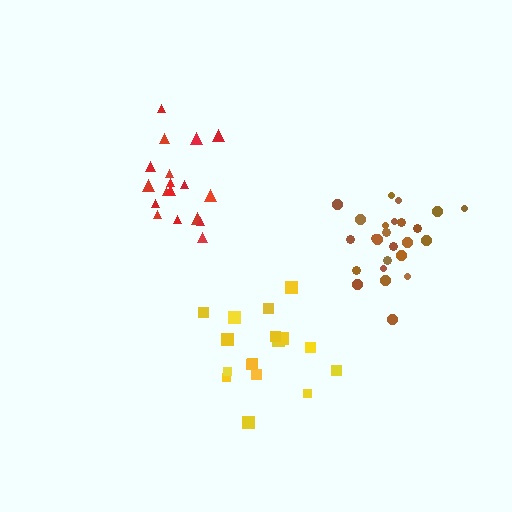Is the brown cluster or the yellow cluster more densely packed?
Brown.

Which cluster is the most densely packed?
Brown.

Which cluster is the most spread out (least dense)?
Yellow.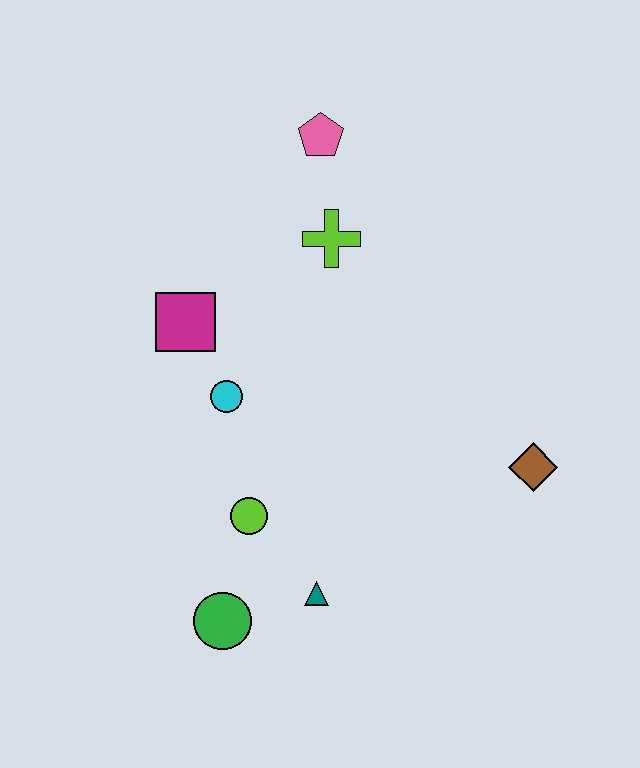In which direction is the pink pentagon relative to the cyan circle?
The pink pentagon is above the cyan circle.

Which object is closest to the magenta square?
The cyan circle is closest to the magenta square.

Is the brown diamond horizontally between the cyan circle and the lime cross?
No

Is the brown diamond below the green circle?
No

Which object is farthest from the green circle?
The pink pentagon is farthest from the green circle.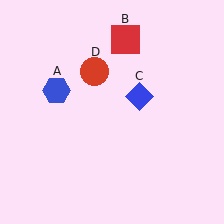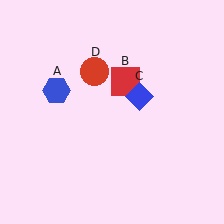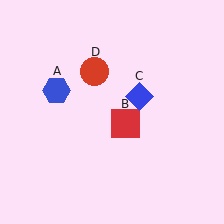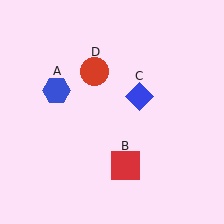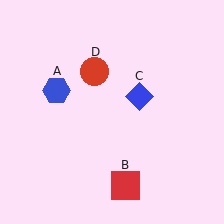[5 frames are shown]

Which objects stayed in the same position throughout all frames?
Blue hexagon (object A) and blue diamond (object C) and red circle (object D) remained stationary.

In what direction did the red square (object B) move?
The red square (object B) moved down.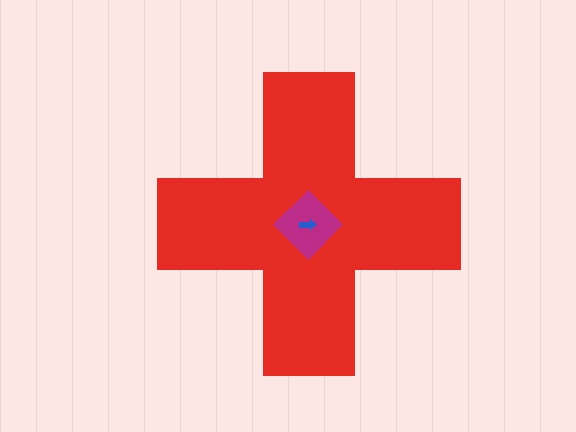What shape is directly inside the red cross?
The magenta diamond.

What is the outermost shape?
The red cross.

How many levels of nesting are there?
3.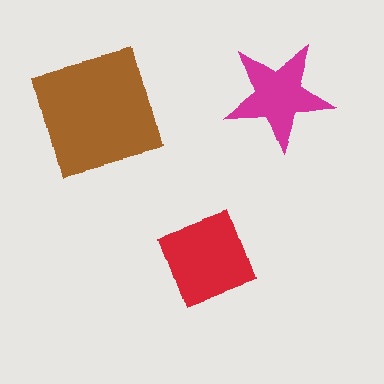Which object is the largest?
The brown square.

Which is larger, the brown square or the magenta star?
The brown square.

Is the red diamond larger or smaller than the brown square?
Smaller.